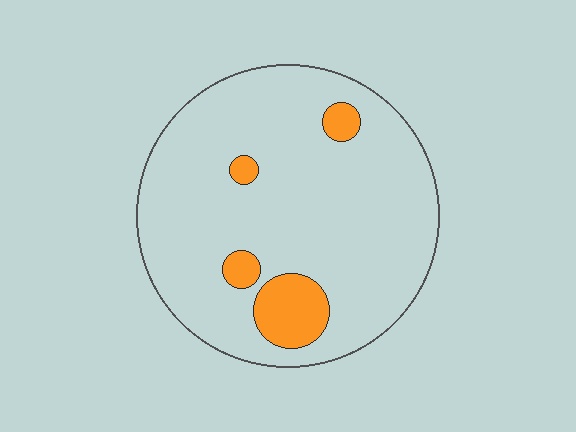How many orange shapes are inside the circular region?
4.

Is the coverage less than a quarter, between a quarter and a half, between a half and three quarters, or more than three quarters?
Less than a quarter.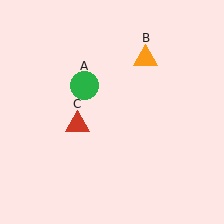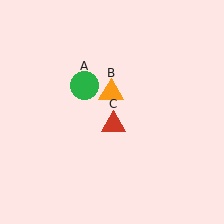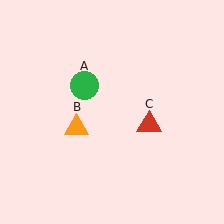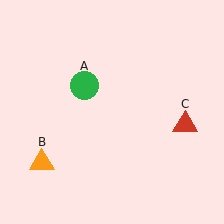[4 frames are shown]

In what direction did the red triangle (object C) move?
The red triangle (object C) moved right.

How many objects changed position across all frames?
2 objects changed position: orange triangle (object B), red triangle (object C).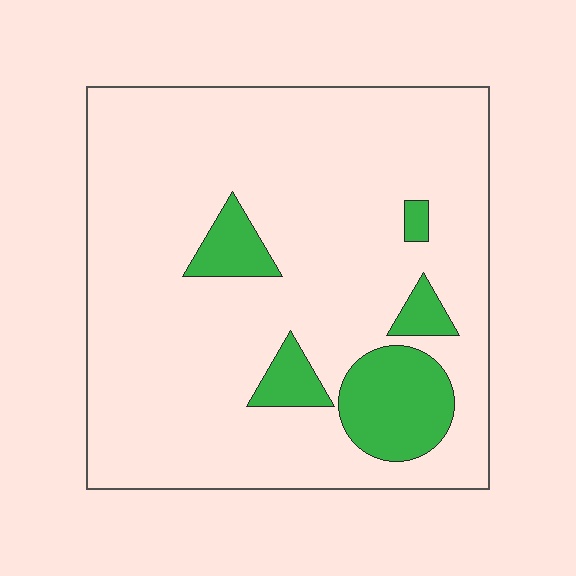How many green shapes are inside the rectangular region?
5.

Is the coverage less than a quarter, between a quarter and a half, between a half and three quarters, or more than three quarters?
Less than a quarter.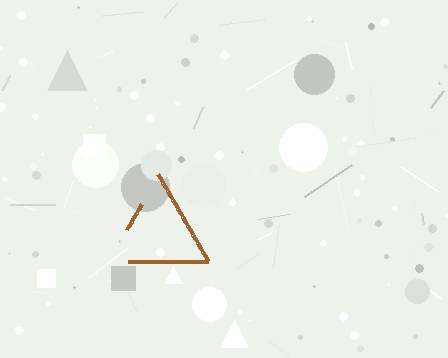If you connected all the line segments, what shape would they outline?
They would outline a triangle.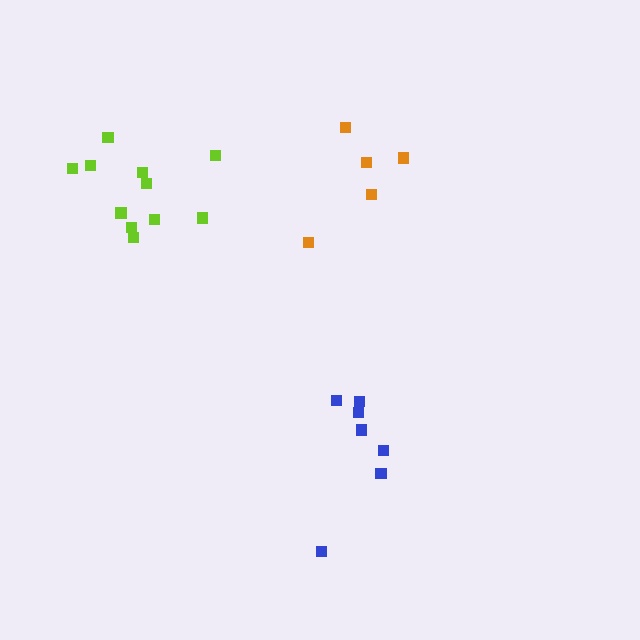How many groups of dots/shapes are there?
There are 3 groups.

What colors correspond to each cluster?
The clusters are colored: orange, blue, lime.